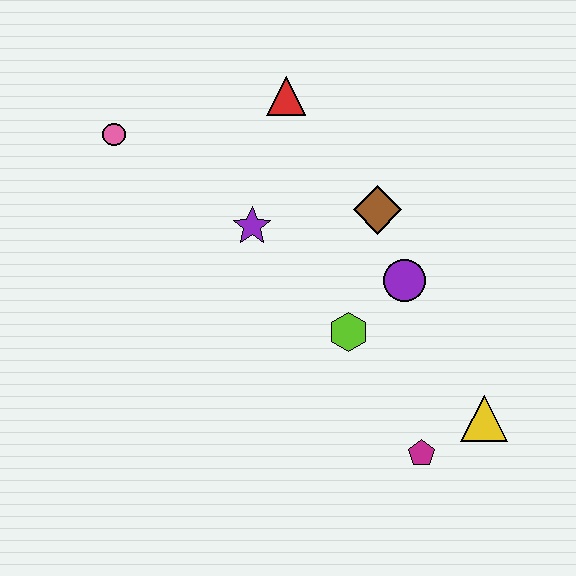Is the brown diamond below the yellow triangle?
No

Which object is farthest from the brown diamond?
The pink circle is farthest from the brown diamond.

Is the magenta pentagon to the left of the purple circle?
No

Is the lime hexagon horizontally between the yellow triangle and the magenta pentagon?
No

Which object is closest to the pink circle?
The purple star is closest to the pink circle.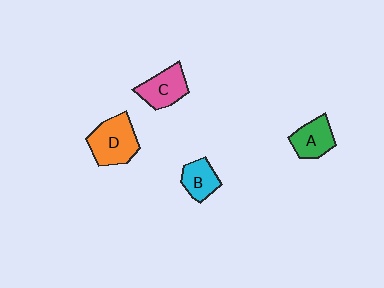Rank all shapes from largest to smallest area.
From largest to smallest: D (orange), C (pink), A (green), B (cyan).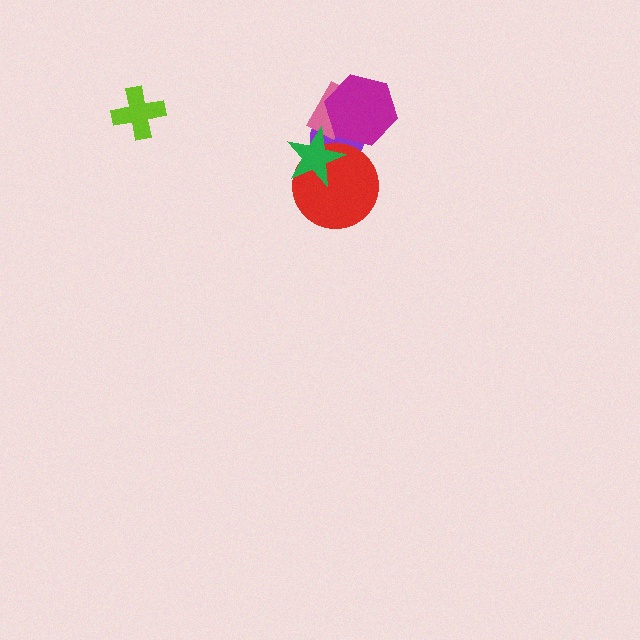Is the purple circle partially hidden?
Yes, it is partially covered by another shape.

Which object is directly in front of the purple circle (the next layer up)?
The pink rectangle is directly in front of the purple circle.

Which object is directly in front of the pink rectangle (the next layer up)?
The magenta hexagon is directly in front of the pink rectangle.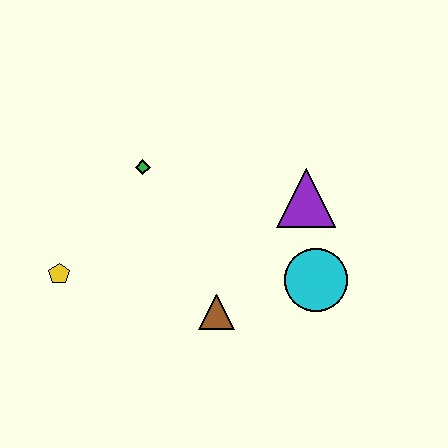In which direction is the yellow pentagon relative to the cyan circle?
The yellow pentagon is to the left of the cyan circle.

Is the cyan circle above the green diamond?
No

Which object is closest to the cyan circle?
The purple triangle is closest to the cyan circle.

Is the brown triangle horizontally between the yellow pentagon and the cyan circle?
Yes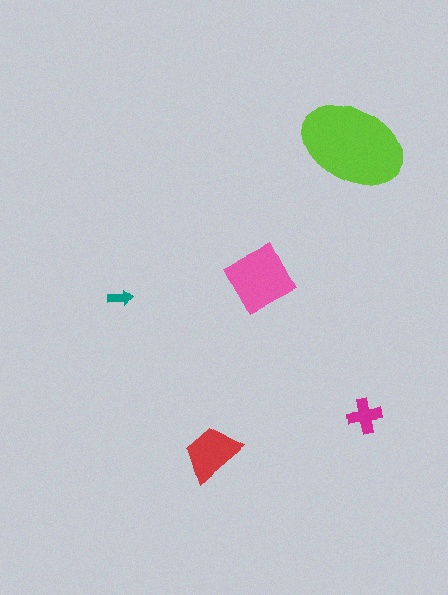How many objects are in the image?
There are 5 objects in the image.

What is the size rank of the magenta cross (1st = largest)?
4th.